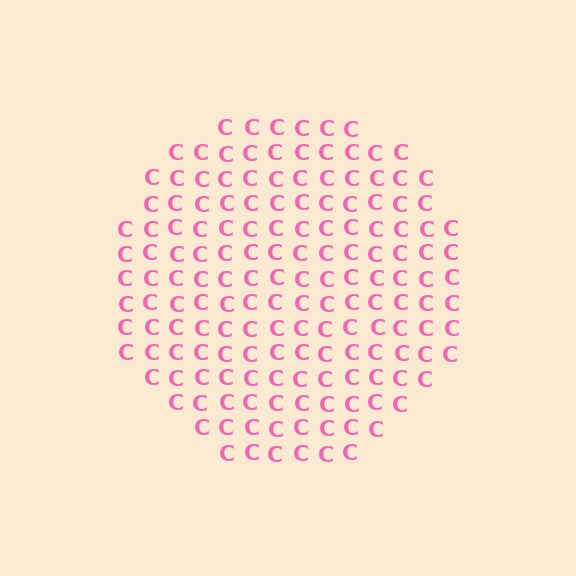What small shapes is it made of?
It is made of small letter C's.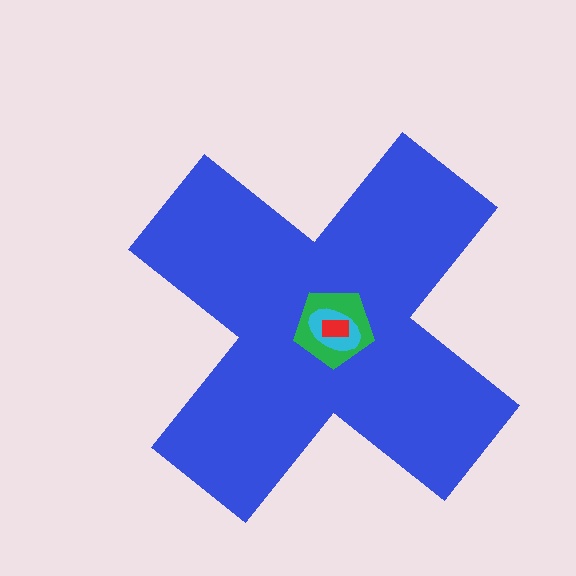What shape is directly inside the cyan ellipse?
The red rectangle.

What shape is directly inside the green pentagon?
The cyan ellipse.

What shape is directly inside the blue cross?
The green pentagon.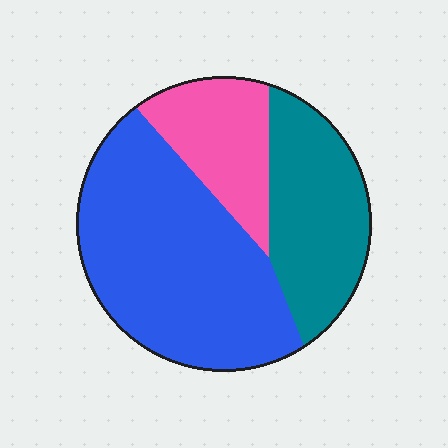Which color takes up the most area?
Blue, at roughly 55%.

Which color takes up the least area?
Pink, at roughly 20%.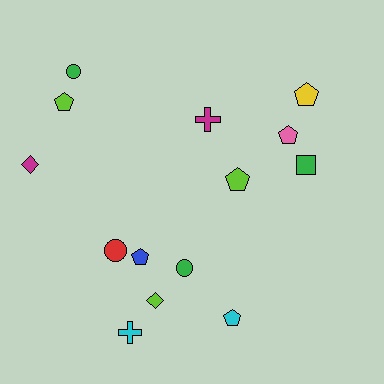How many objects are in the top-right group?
There are 5 objects.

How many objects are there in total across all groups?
There are 14 objects.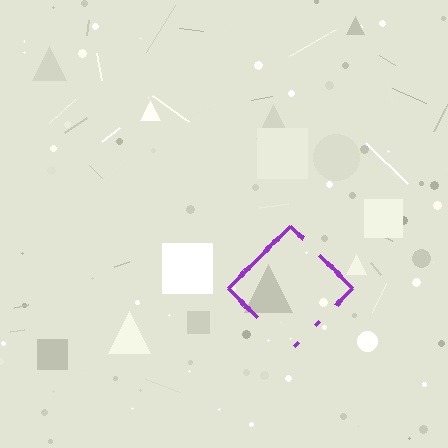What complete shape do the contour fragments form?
The contour fragments form a diamond.